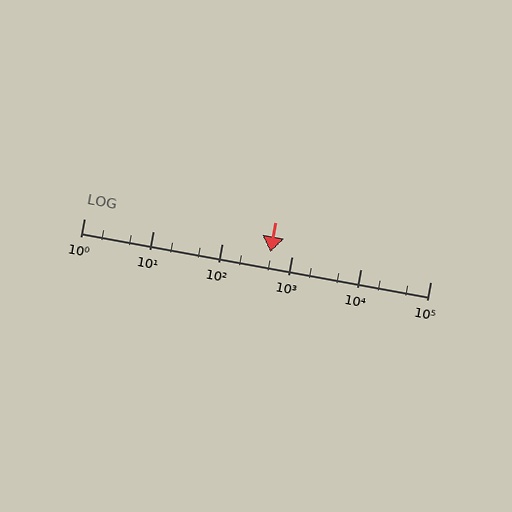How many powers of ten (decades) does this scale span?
The scale spans 5 decades, from 1 to 100000.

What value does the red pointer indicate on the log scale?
The pointer indicates approximately 490.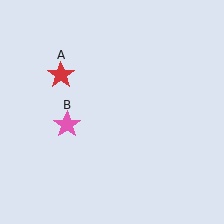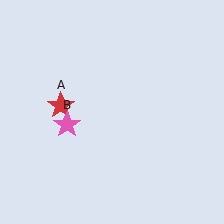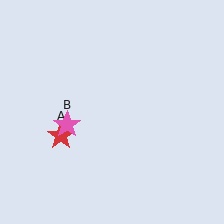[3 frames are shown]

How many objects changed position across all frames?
1 object changed position: red star (object A).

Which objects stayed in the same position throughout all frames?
Pink star (object B) remained stationary.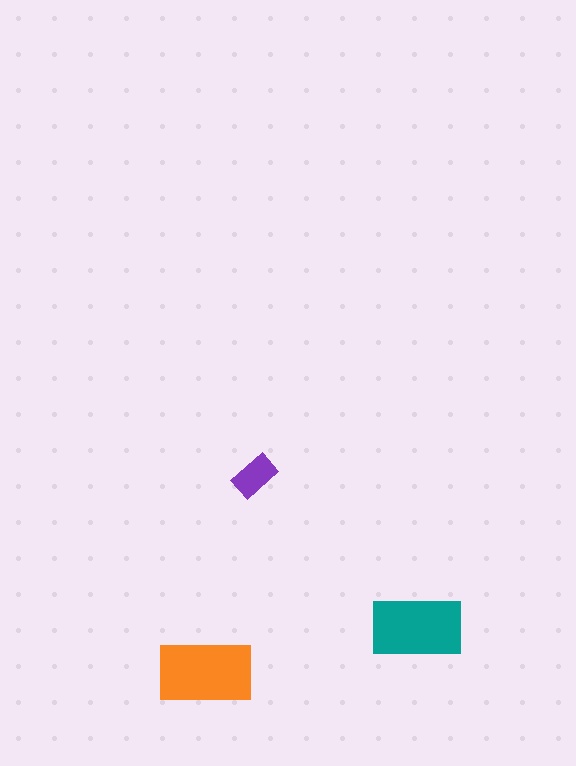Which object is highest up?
The purple rectangle is topmost.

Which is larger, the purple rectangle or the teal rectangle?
The teal one.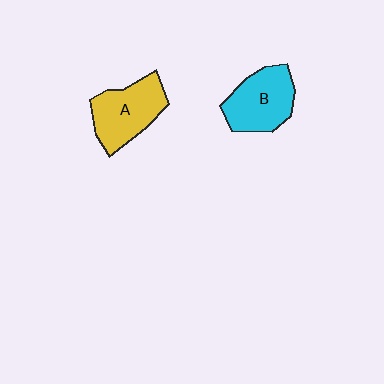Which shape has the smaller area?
Shape B (cyan).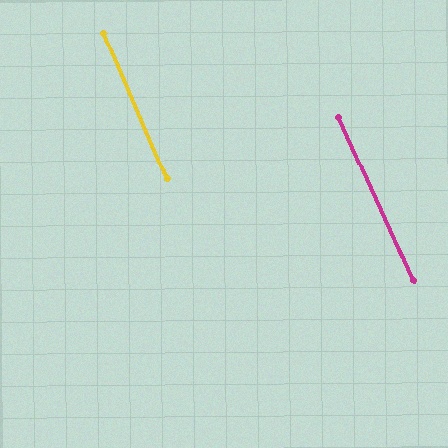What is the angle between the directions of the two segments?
Approximately 2 degrees.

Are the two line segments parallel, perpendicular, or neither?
Parallel — their directions differ by only 1.5°.